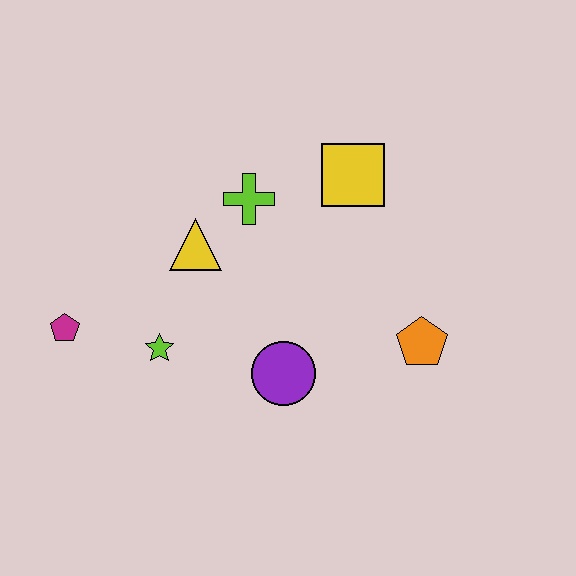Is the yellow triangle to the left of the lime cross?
Yes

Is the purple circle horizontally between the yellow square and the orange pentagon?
No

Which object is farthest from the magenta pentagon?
The orange pentagon is farthest from the magenta pentagon.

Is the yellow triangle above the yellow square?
No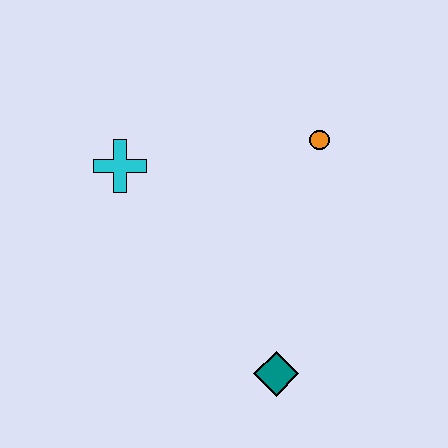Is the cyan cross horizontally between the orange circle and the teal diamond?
No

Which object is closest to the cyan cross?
The orange circle is closest to the cyan cross.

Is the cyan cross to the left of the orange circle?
Yes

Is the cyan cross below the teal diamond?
No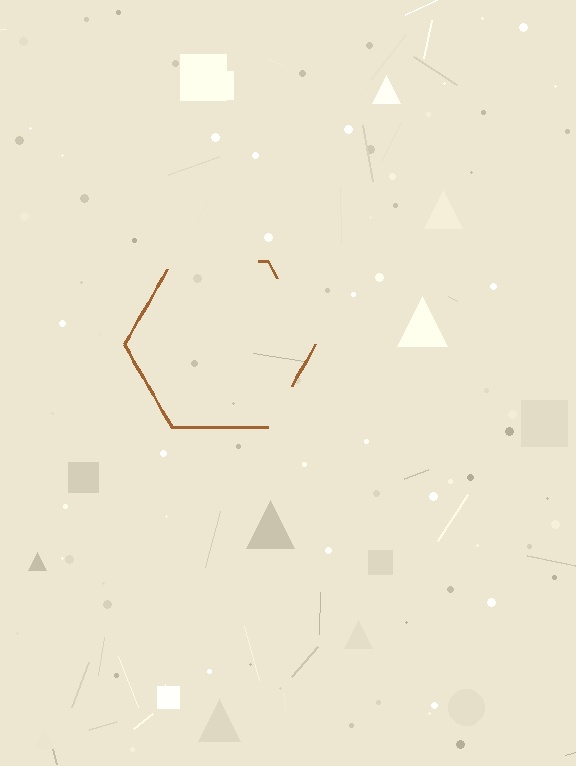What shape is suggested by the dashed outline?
The dashed outline suggests a hexagon.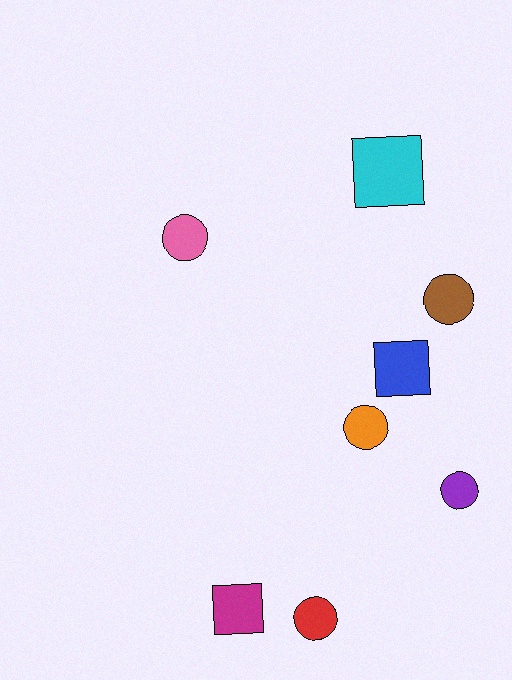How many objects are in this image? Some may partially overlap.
There are 8 objects.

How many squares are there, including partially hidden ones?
There are 3 squares.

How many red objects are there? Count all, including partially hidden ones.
There is 1 red object.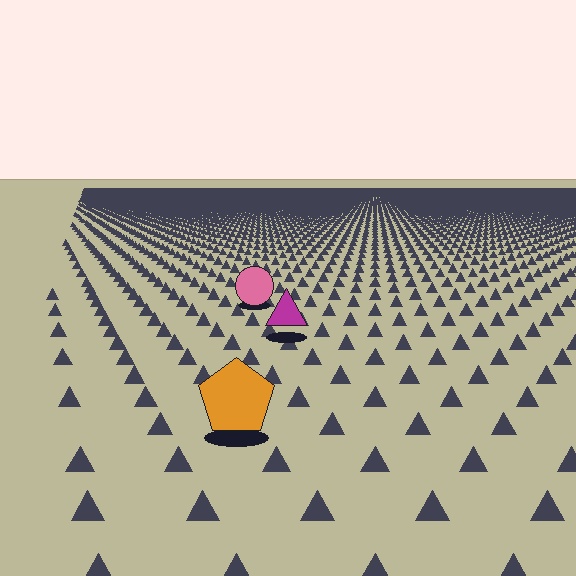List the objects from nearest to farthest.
From nearest to farthest: the orange pentagon, the magenta triangle, the pink circle.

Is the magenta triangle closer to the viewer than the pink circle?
Yes. The magenta triangle is closer — you can tell from the texture gradient: the ground texture is coarser near it.